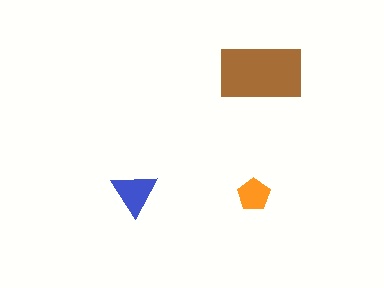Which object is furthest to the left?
The blue triangle is leftmost.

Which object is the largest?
The brown rectangle.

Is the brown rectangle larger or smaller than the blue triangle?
Larger.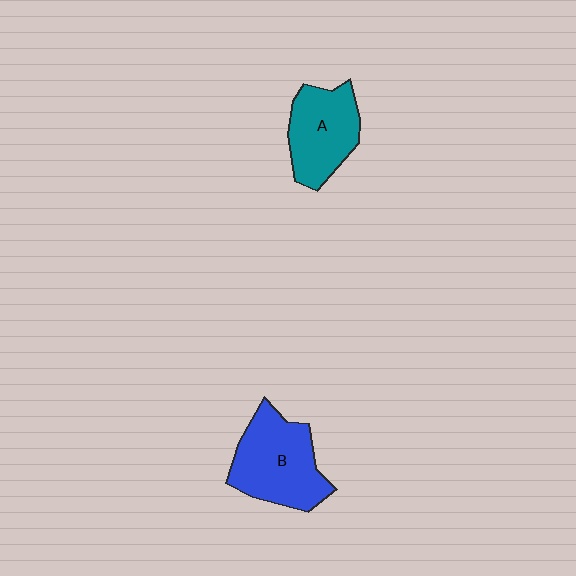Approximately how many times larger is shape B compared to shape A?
Approximately 1.2 times.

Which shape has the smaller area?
Shape A (teal).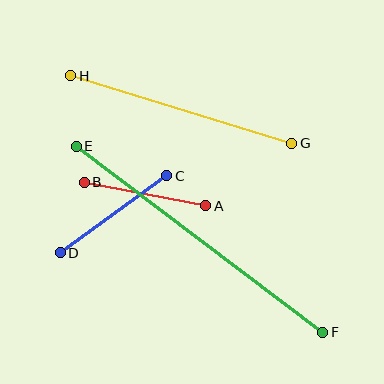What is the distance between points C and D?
The distance is approximately 131 pixels.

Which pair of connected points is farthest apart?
Points E and F are farthest apart.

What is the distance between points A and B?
The distance is approximately 124 pixels.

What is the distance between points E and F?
The distance is approximately 309 pixels.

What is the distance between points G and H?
The distance is approximately 231 pixels.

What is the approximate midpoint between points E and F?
The midpoint is at approximately (199, 239) pixels.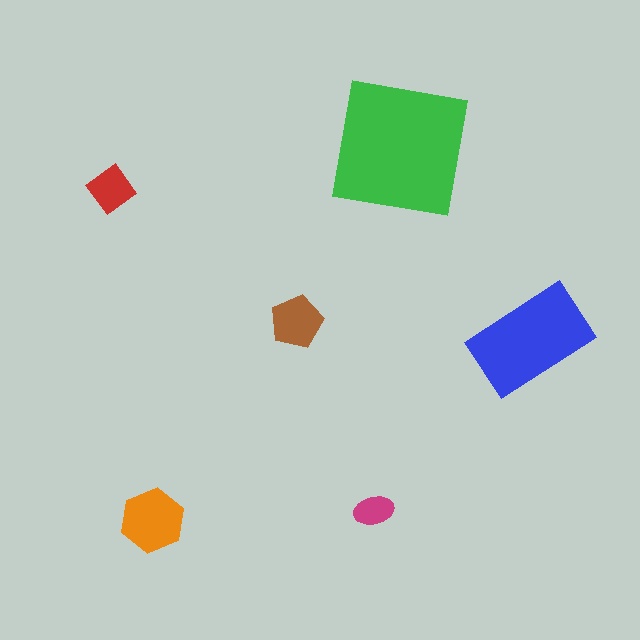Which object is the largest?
The green square.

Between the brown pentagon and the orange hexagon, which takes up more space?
The orange hexagon.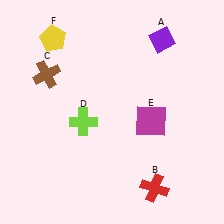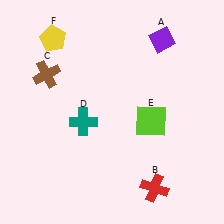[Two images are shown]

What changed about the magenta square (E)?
In Image 1, E is magenta. In Image 2, it changed to lime.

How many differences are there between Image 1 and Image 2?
There are 2 differences between the two images.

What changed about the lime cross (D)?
In Image 1, D is lime. In Image 2, it changed to teal.